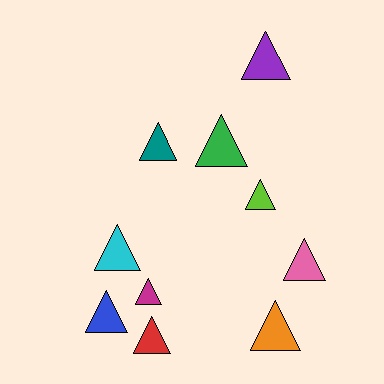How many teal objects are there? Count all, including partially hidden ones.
There is 1 teal object.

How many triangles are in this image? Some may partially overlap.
There are 10 triangles.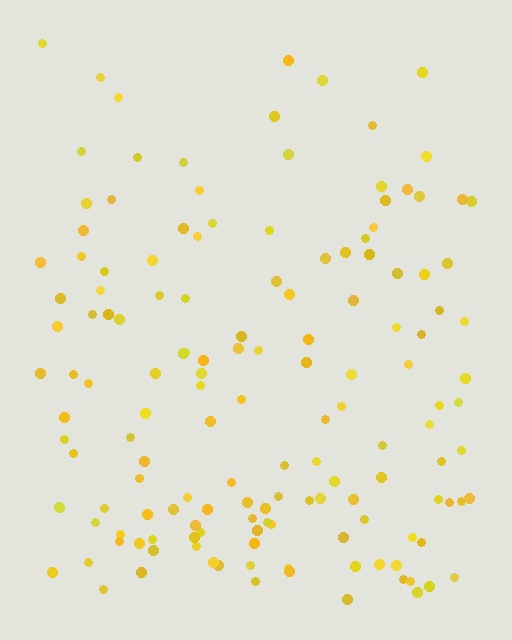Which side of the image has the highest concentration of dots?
The bottom.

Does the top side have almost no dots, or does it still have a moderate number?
Still a moderate number, just noticeably fewer than the bottom.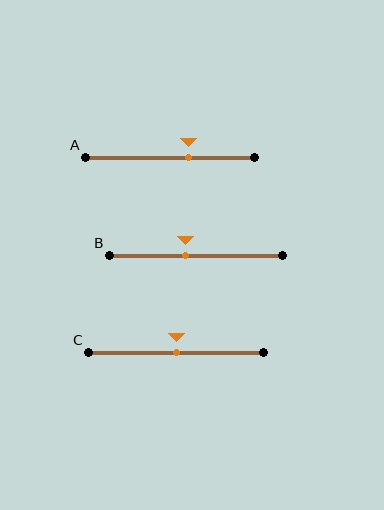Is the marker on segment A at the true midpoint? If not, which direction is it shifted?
No, the marker on segment A is shifted to the right by about 11% of the segment length.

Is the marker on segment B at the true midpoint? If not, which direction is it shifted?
No, the marker on segment B is shifted to the left by about 6% of the segment length.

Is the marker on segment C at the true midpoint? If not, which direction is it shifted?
Yes, the marker on segment C is at the true midpoint.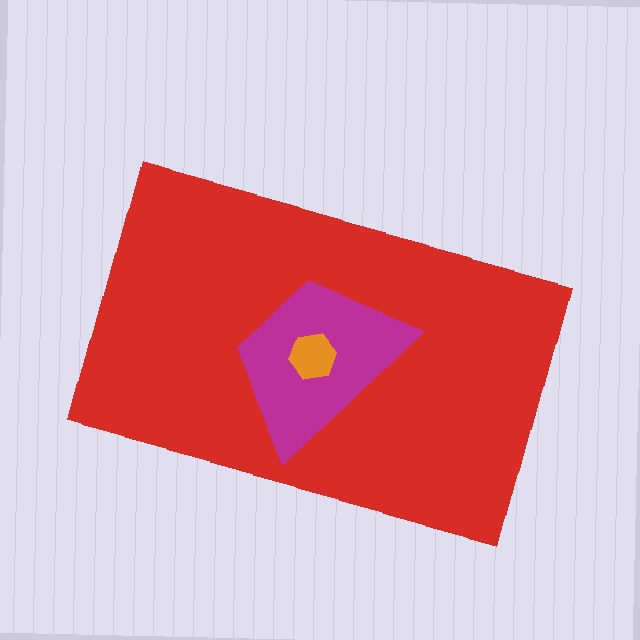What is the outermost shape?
The red rectangle.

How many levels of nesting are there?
3.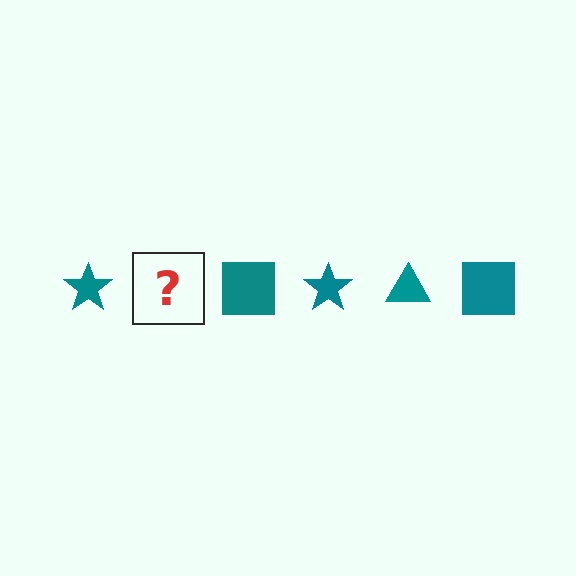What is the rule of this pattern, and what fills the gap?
The rule is that the pattern cycles through star, triangle, square shapes in teal. The gap should be filled with a teal triangle.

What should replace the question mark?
The question mark should be replaced with a teal triangle.